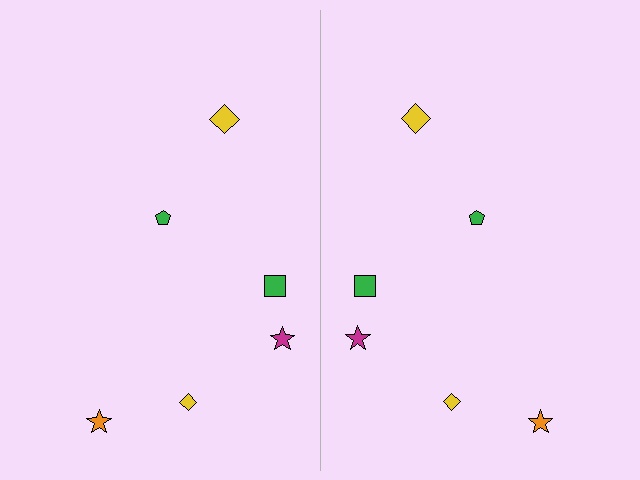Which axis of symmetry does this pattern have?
The pattern has a vertical axis of symmetry running through the center of the image.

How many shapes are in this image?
There are 12 shapes in this image.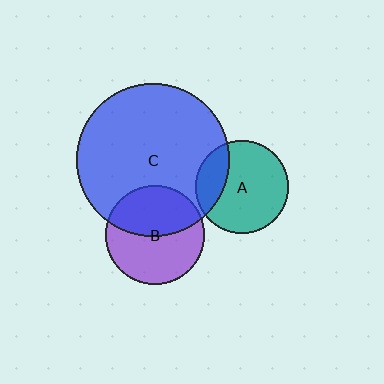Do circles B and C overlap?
Yes.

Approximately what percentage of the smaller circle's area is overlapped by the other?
Approximately 45%.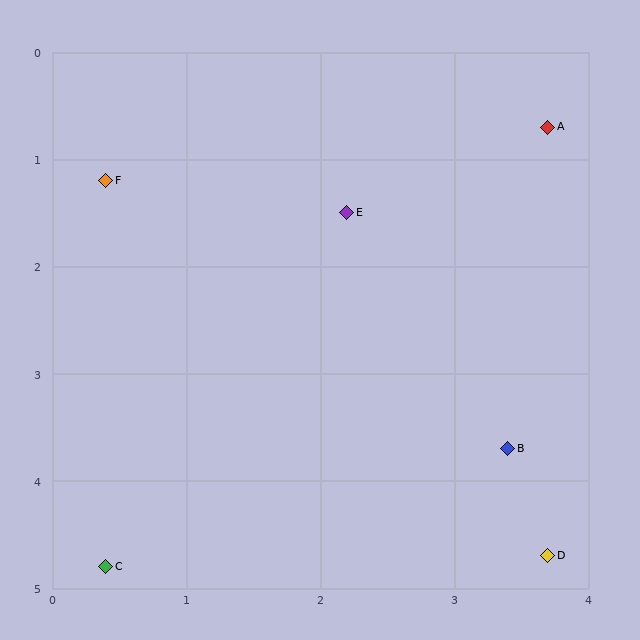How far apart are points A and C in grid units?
Points A and C are about 5.3 grid units apart.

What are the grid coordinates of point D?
Point D is at approximately (3.7, 4.7).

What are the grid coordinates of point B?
Point B is at approximately (3.4, 3.7).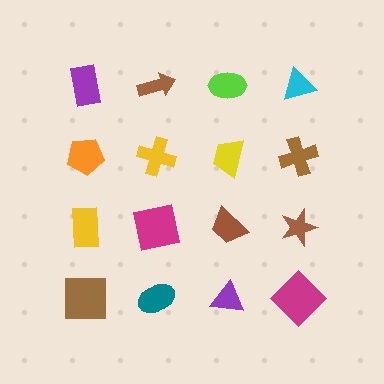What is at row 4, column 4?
A magenta diamond.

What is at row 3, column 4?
A brown star.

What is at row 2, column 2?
A yellow cross.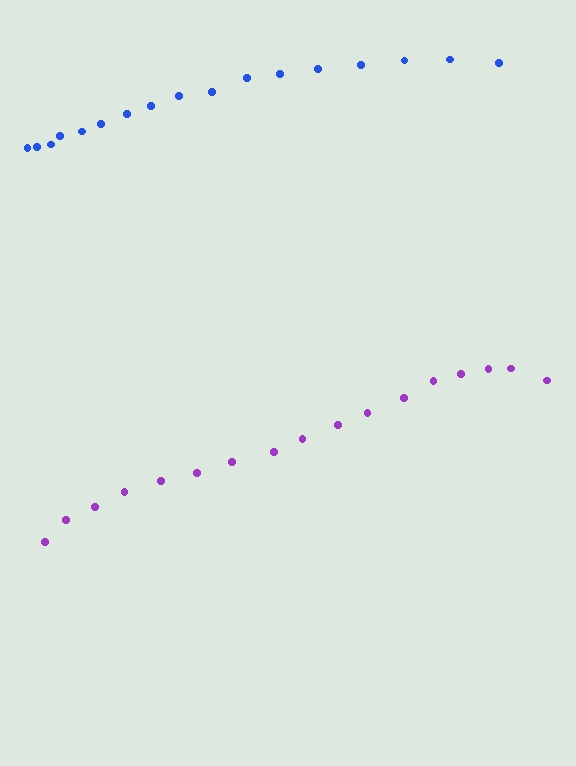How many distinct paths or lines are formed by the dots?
There are 2 distinct paths.